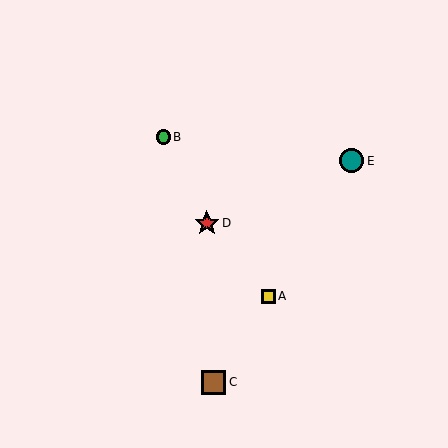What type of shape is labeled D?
Shape D is a red star.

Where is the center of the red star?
The center of the red star is at (207, 223).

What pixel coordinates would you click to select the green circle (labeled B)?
Click at (163, 137) to select the green circle B.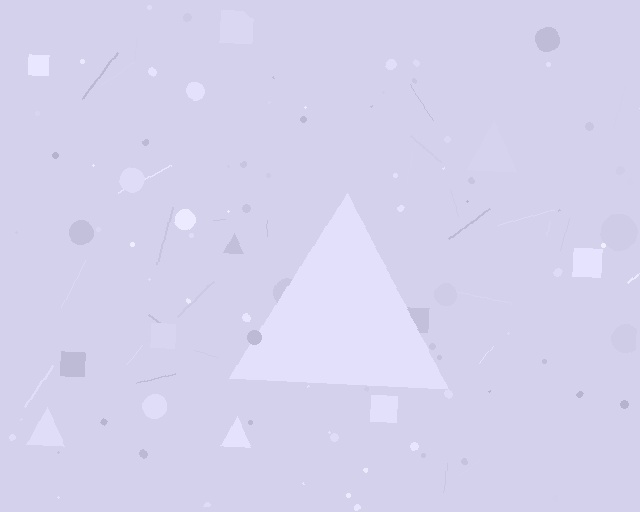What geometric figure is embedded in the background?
A triangle is embedded in the background.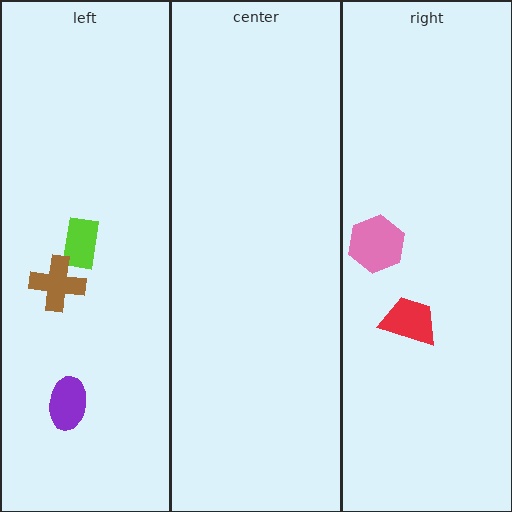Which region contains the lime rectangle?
The left region.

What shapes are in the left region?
The purple ellipse, the lime rectangle, the brown cross.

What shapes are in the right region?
The pink hexagon, the red trapezoid.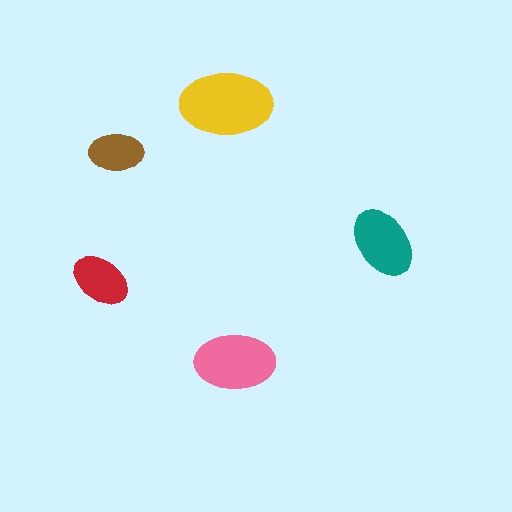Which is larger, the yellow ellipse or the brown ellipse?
The yellow one.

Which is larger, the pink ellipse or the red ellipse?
The pink one.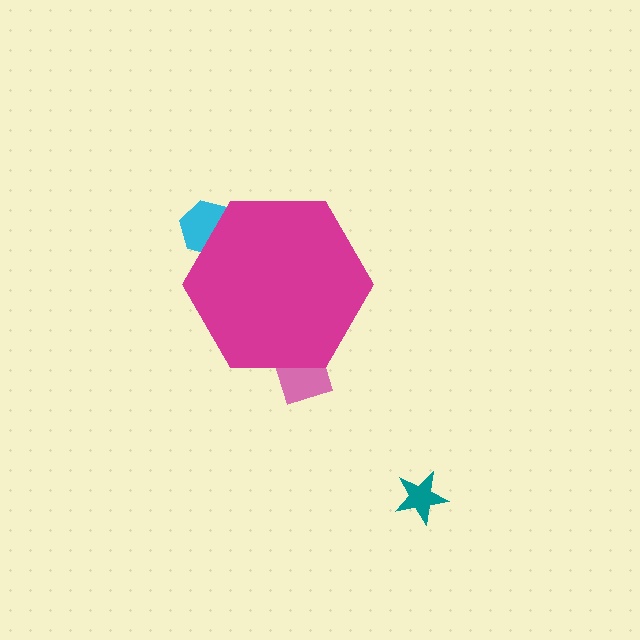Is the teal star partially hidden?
No, the teal star is fully visible.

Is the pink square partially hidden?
Yes, the pink square is partially hidden behind the magenta hexagon.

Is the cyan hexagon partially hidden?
Yes, the cyan hexagon is partially hidden behind the magenta hexagon.